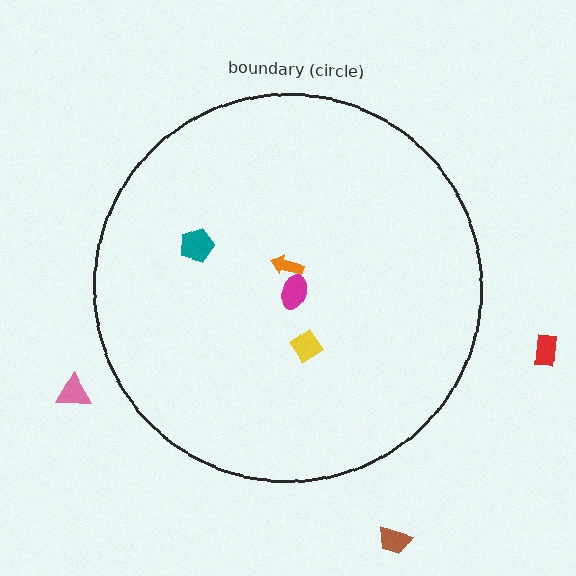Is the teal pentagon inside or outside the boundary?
Inside.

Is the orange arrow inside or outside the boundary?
Inside.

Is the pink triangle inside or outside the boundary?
Outside.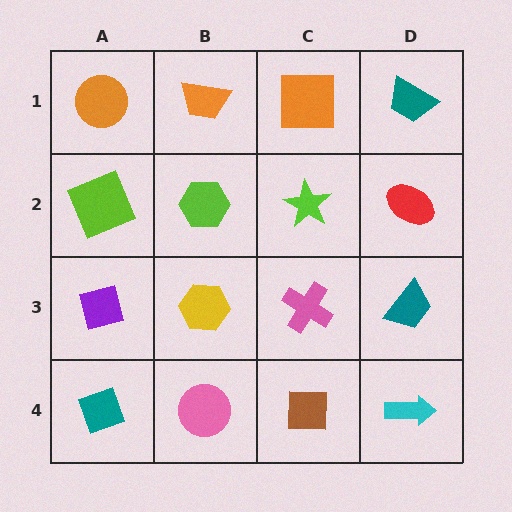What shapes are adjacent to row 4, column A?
A purple square (row 3, column A), a pink circle (row 4, column B).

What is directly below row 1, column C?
A lime star.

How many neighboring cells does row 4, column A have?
2.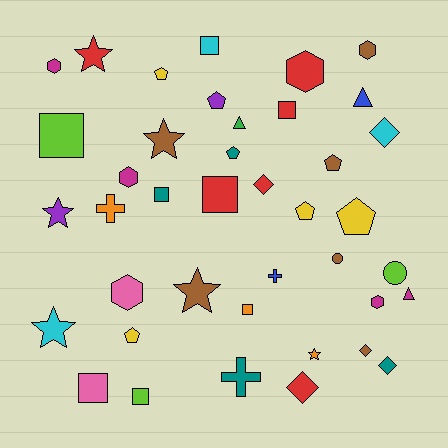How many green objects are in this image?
There is 1 green object.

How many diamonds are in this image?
There are 5 diamonds.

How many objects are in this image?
There are 40 objects.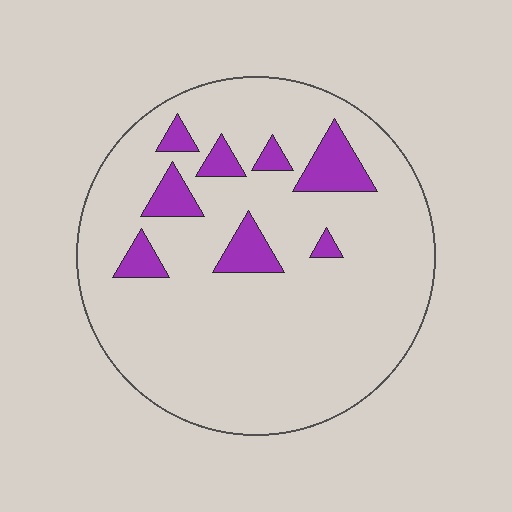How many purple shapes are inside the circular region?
8.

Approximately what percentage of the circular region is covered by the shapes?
Approximately 10%.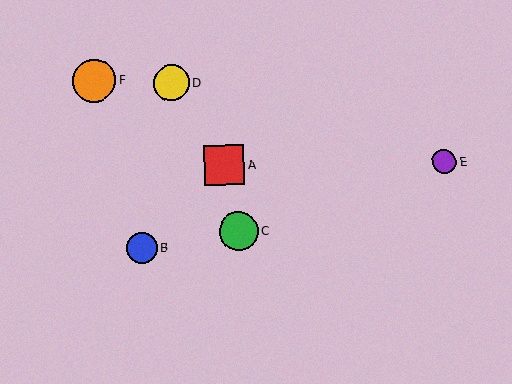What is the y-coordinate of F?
Object F is at y≈81.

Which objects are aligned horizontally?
Objects A, E are aligned horizontally.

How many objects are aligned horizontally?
2 objects (A, E) are aligned horizontally.